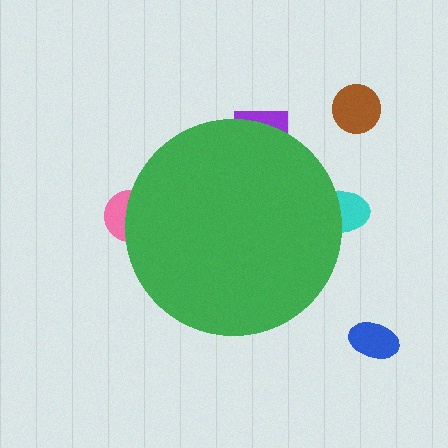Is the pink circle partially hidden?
Yes, the pink circle is partially hidden behind the green circle.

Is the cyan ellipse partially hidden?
Yes, the cyan ellipse is partially hidden behind the green circle.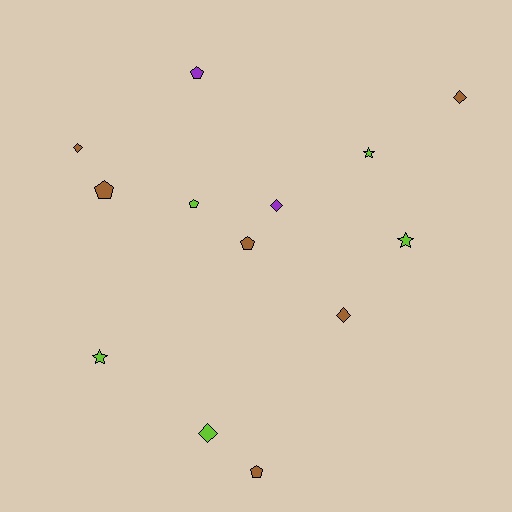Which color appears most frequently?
Brown, with 6 objects.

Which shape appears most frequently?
Pentagon, with 5 objects.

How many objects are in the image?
There are 13 objects.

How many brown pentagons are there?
There are 3 brown pentagons.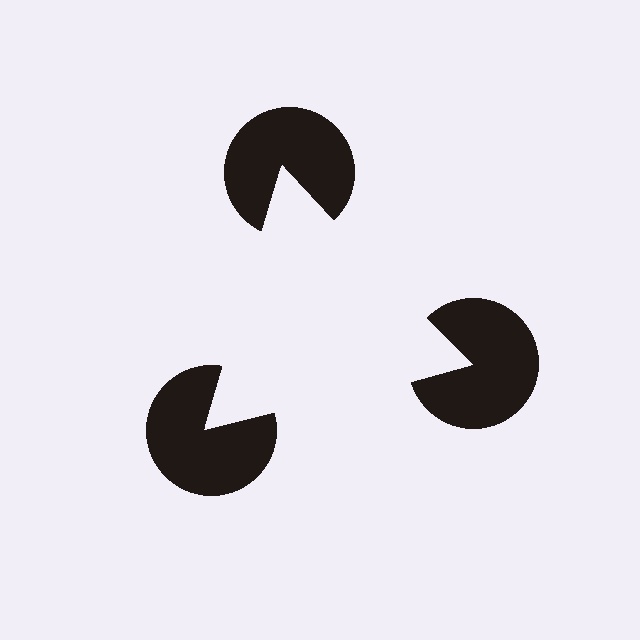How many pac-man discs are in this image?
There are 3 — one at each vertex of the illusory triangle.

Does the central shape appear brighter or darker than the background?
It typically appears slightly brighter than the background, even though no actual brightness change is drawn.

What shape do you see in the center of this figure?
An illusory triangle — its edges are inferred from the aligned wedge cuts in the pac-man discs, not physically drawn.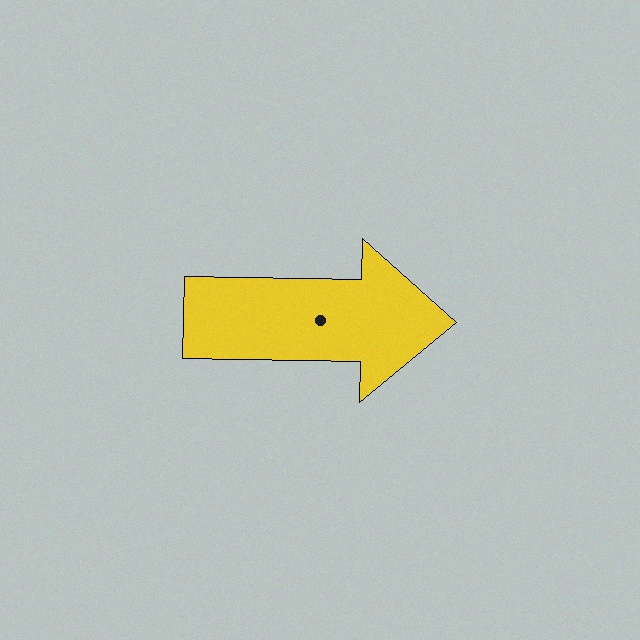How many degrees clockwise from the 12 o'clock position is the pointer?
Approximately 91 degrees.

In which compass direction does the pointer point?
East.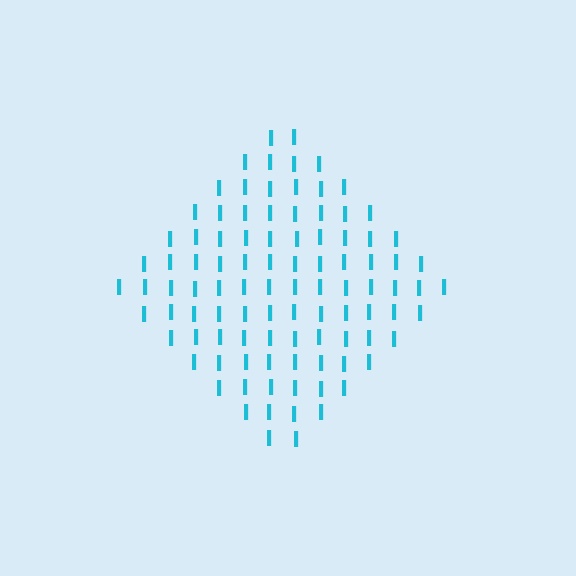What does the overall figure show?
The overall figure shows a diamond.